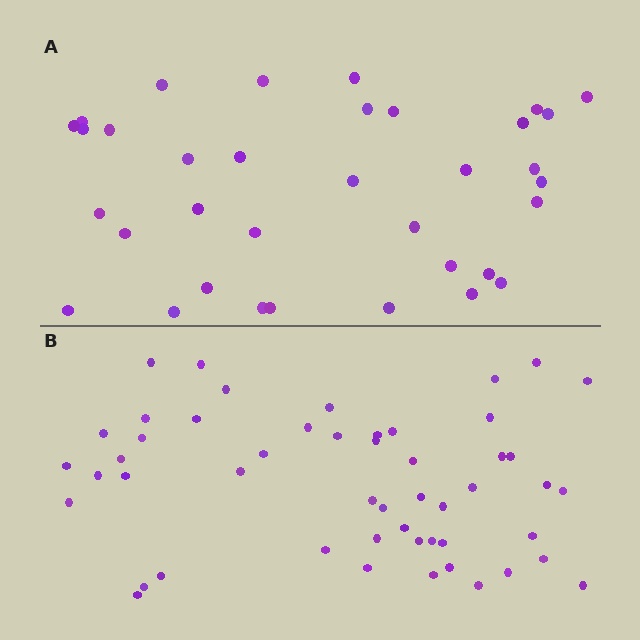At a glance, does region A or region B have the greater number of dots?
Region B (the bottom region) has more dots.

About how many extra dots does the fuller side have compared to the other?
Region B has approximately 15 more dots than region A.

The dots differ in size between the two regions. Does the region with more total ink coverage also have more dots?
No. Region A has more total ink coverage because its dots are larger, but region B actually contains more individual dots. Total area can be misleading — the number of items is what matters here.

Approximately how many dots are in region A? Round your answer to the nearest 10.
About 40 dots. (The exact count is 35, which rounds to 40.)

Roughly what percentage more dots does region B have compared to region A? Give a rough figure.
About 45% more.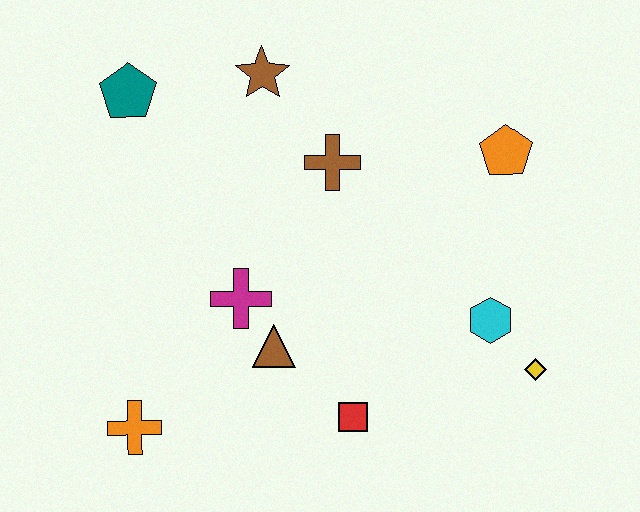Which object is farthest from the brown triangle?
The orange pentagon is farthest from the brown triangle.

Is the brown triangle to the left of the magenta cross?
No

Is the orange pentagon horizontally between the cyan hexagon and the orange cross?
No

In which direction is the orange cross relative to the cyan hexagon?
The orange cross is to the left of the cyan hexagon.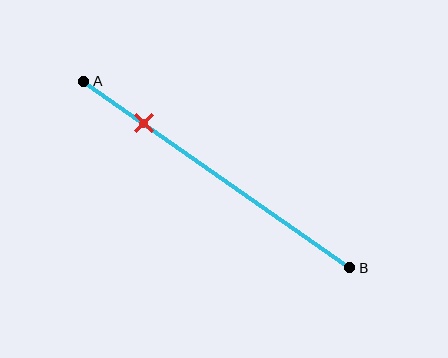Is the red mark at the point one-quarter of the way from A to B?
Yes, the mark is approximately at the one-quarter point.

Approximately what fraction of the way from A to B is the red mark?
The red mark is approximately 25% of the way from A to B.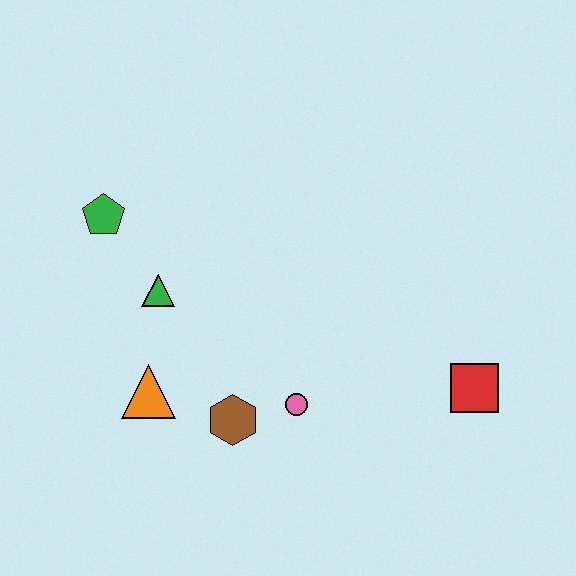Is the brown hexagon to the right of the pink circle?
No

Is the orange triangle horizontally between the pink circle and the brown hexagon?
No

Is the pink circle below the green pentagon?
Yes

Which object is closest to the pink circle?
The brown hexagon is closest to the pink circle.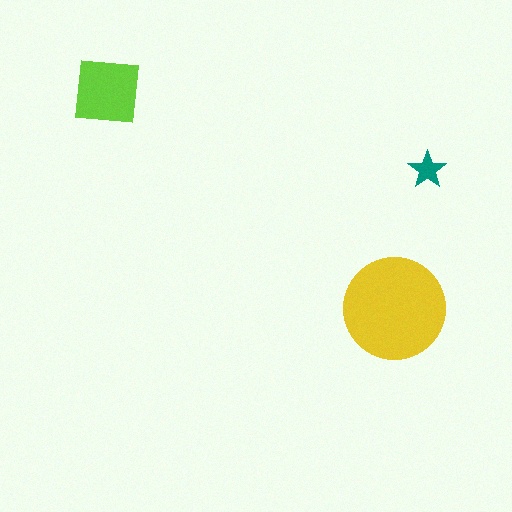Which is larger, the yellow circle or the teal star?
The yellow circle.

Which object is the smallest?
The teal star.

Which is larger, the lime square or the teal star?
The lime square.